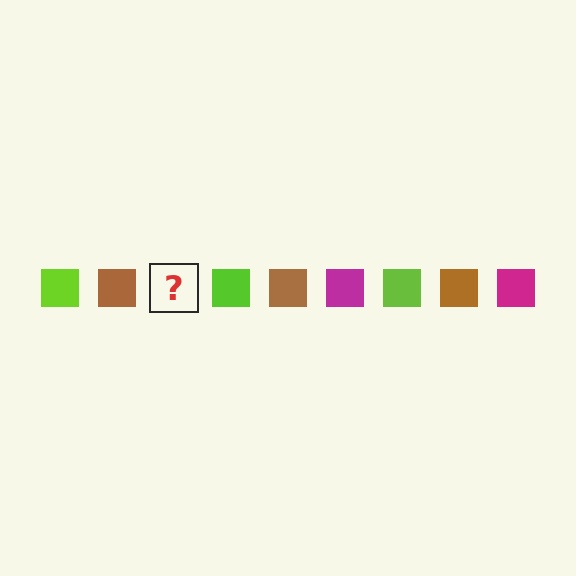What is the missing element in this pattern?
The missing element is a magenta square.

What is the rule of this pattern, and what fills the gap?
The rule is that the pattern cycles through lime, brown, magenta squares. The gap should be filled with a magenta square.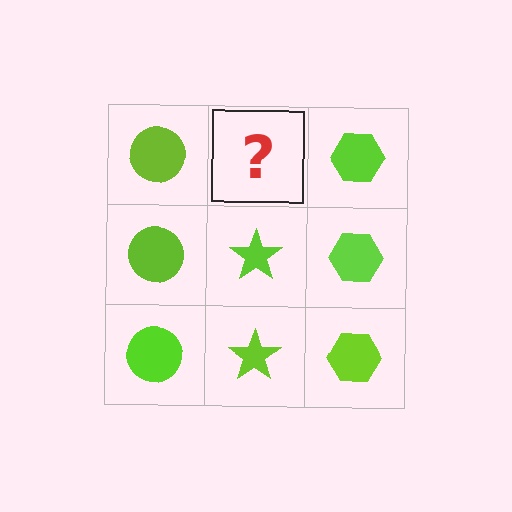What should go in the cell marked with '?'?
The missing cell should contain a lime star.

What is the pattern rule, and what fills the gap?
The rule is that each column has a consistent shape. The gap should be filled with a lime star.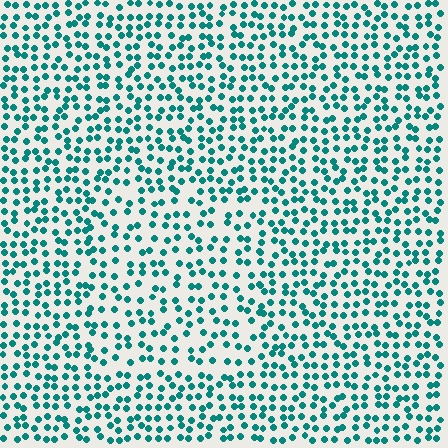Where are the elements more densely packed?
The elements are more densely packed outside the rectangle boundary.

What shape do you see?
I see a rectangle.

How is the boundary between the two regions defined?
The boundary is defined by a change in element density (approximately 1.4x ratio). All elements are the same color, size, and shape.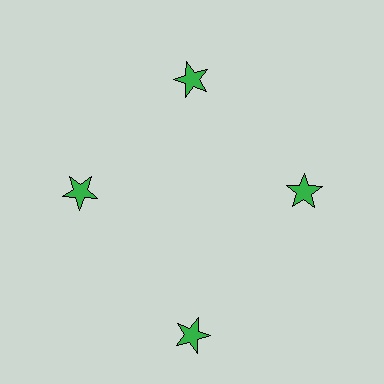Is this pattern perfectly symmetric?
No. The 4 green stars are arranged in a ring, but one element near the 6 o'clock position is pushed outward from the center, breaking the 4-fold rotational symmetry.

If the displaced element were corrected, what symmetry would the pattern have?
It would have 4-fold rotational symmetry — the pattern would map onto itself every 90 degrees.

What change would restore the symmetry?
The symmetry would be restored by moving it inward, back onto the ring so that all 4 stars sit at equal angles and equal distance from the center.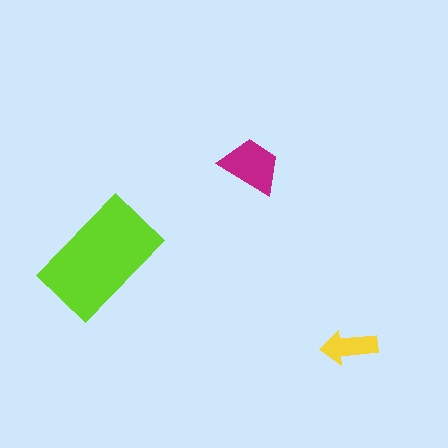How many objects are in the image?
There are 3 objects in the image.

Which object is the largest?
The lime rectangle.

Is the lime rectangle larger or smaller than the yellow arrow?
Larger.